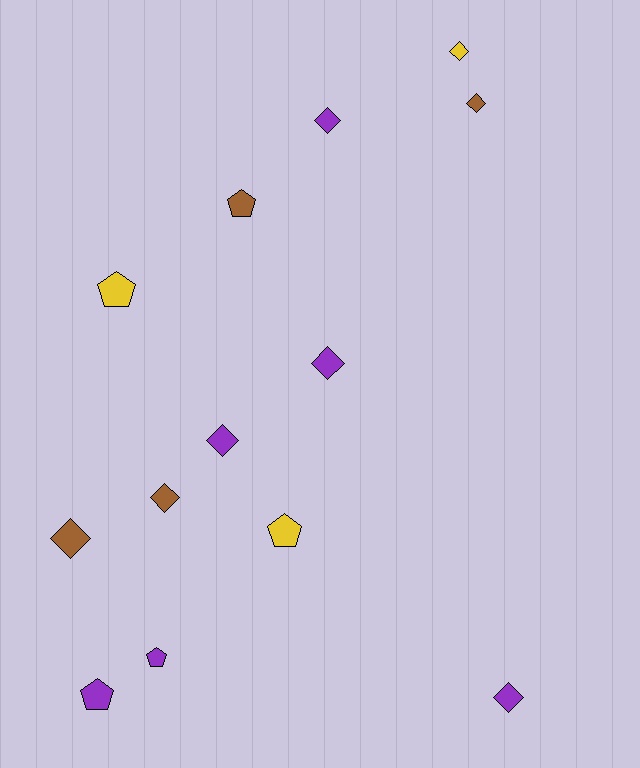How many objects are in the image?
There are 13 objects.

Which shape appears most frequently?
Diamond, with 8 objects.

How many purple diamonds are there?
There are 4 purple diamonds.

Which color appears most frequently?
Purple, with 6 objects.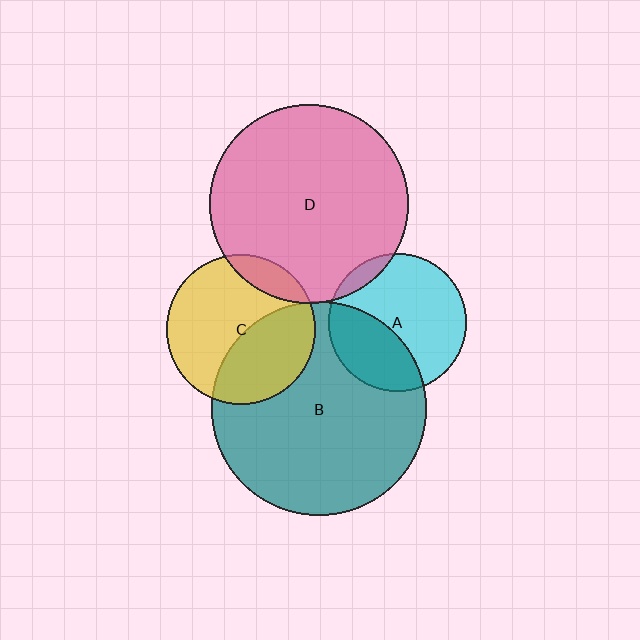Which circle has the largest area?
Circle B (teal).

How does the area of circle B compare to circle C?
Approximately 2.1 times.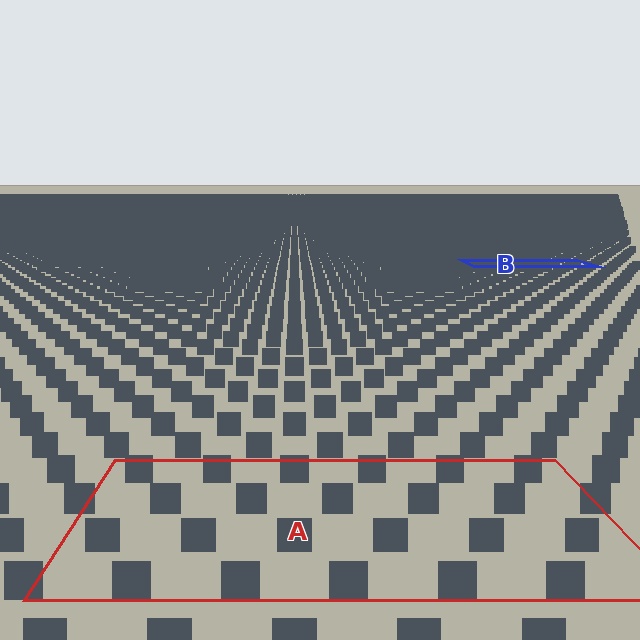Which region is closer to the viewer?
Region A is closer. The texture elements there are larger and more spread out.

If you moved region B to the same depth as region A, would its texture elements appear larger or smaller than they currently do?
They would appear larger. At a closer depth, the same texture elements are projected at a bigger on-screen size.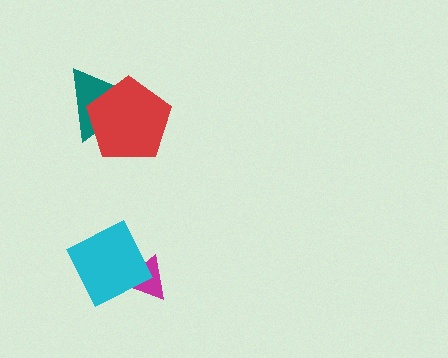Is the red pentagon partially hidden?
No, no other shape covers it.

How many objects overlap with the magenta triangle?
1 object overlaps with the magenta triangle.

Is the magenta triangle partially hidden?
Yes, it is partially covered by another shape.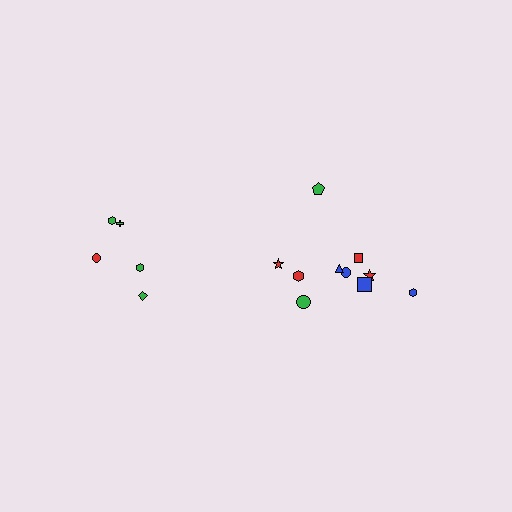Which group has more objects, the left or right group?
The right group.